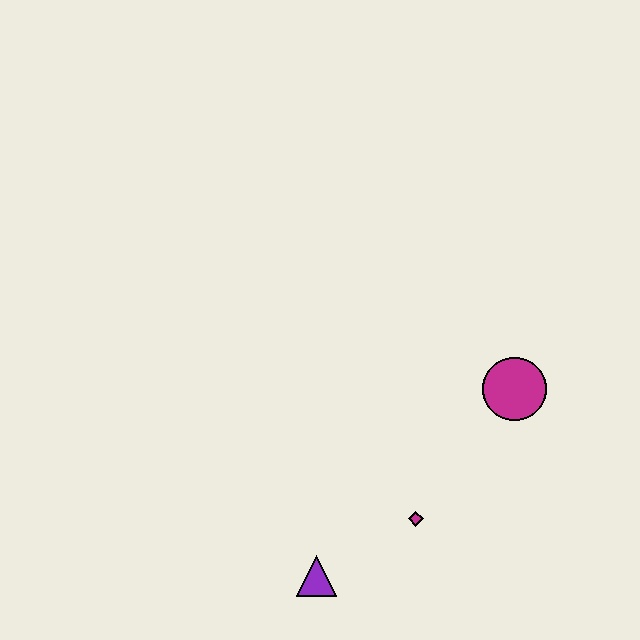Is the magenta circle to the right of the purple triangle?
Yes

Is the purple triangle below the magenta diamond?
Yes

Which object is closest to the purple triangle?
The magenta diamond is closest to the purple triangle.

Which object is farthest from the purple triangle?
The magenta circle is farthest from the purple triangle.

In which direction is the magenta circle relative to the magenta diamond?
The magenta circle is above the magenta diamond.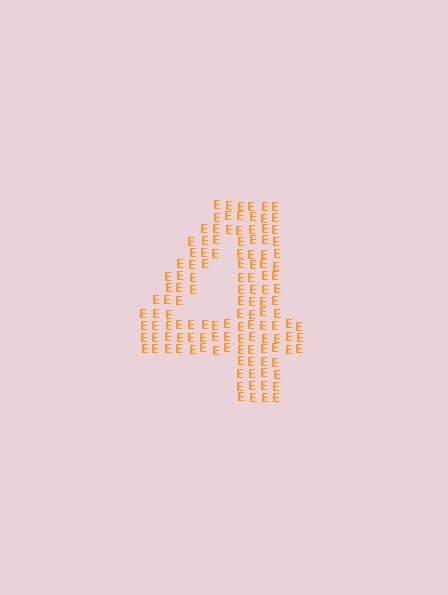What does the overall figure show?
The overall figure shows the digit 4.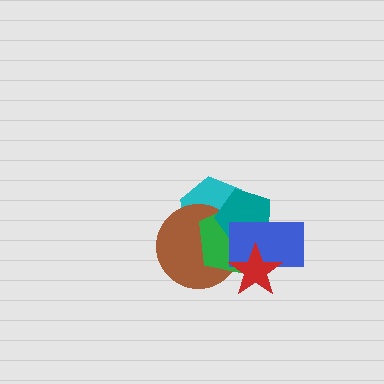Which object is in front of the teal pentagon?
The blue rectangle is in front of the teal pentagon.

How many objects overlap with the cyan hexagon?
4 objects overlap with the cyan hexagon.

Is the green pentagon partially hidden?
Yes, it is partially covered by another shape.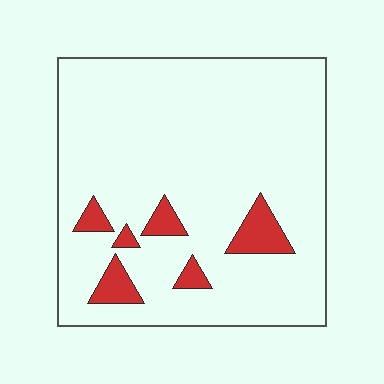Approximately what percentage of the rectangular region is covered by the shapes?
Approximately 10%.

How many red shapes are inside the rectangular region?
6.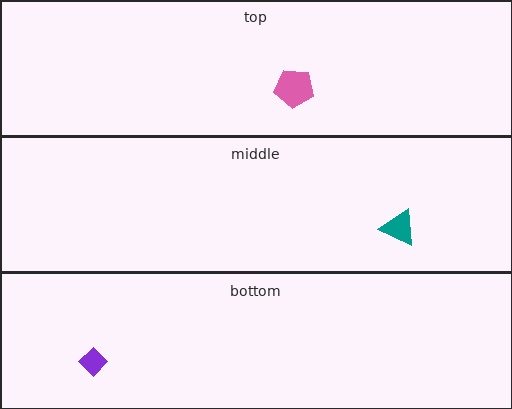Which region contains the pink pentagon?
The top region.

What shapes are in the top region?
The pink pentagon.